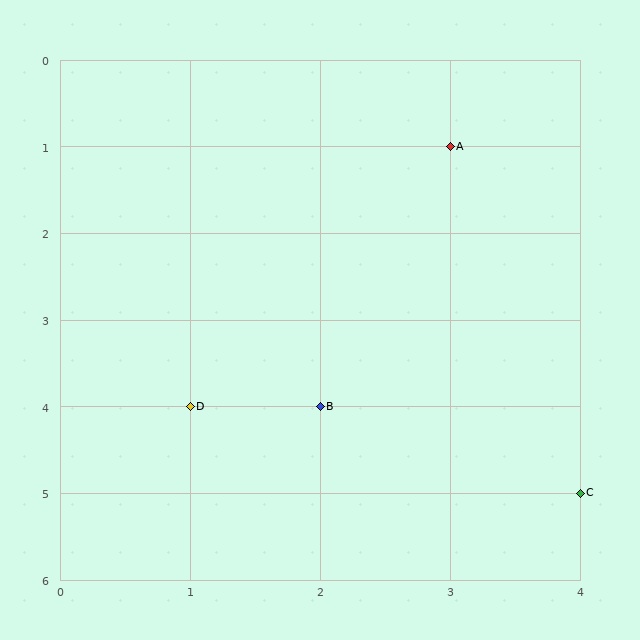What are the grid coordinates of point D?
Point D is at grid coordinates (1, 4).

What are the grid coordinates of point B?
Point B is at grid coordinates (2, 4).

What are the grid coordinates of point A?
Point A is at grid coordinates (3, 1).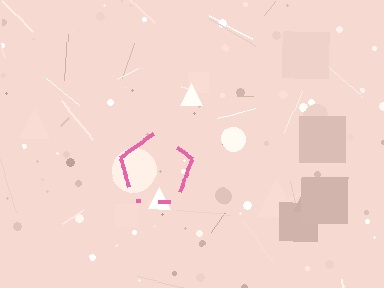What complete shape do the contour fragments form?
The contour fragments form a pentagon.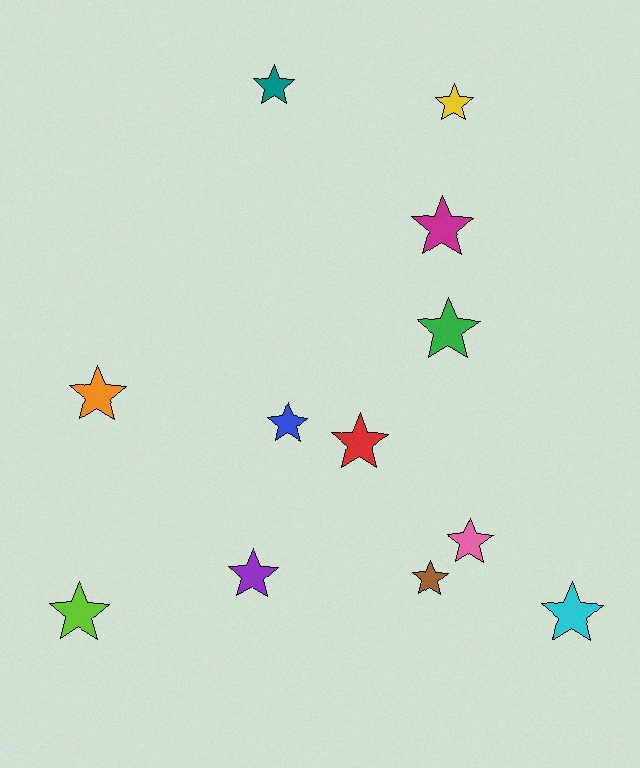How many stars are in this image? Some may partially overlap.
There are 12 stars.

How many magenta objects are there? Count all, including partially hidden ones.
There is 1 magenta object.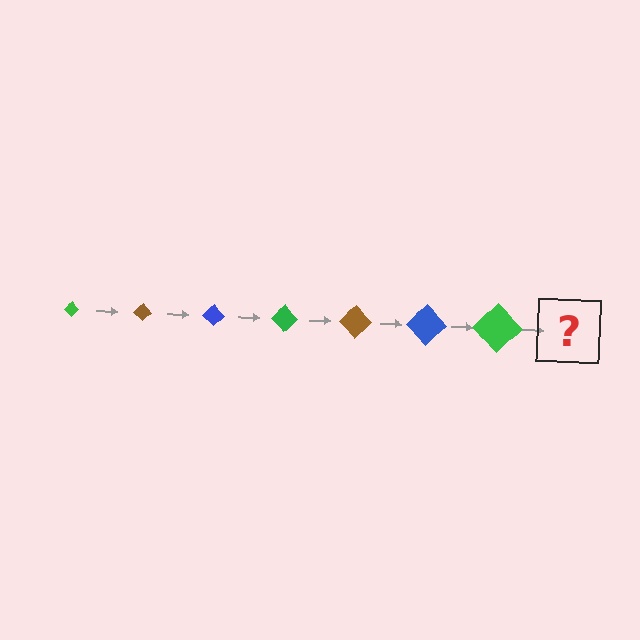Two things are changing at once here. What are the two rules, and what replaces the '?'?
The two rules are that the diamond grows larger each step and the color cycles through green, brown, and blue. The '?' should be a brown diamond, larger than the previous one.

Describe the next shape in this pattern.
It should be a brown diamond, larger than the previous one.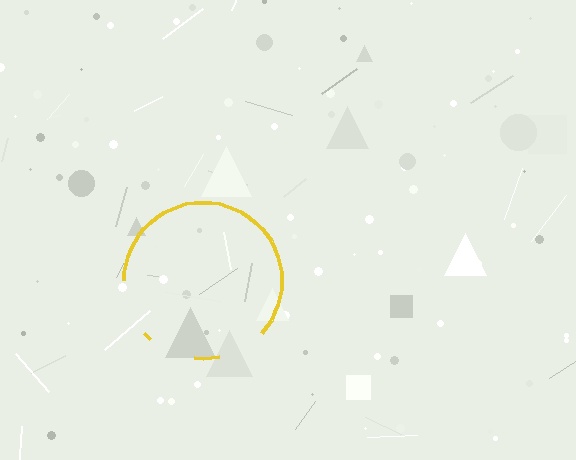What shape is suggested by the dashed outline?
The dashed outline suggests a circle.